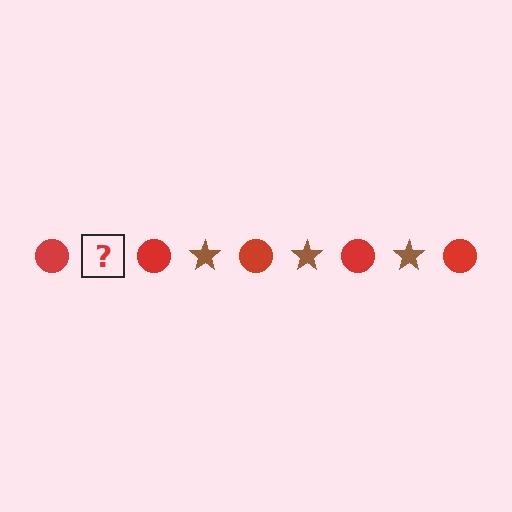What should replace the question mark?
The question mark should be replaced with a brown star.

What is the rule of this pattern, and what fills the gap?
The rule is that the pattern alternates between red circle and brown star. The gap should be filled with a brown star.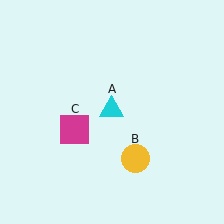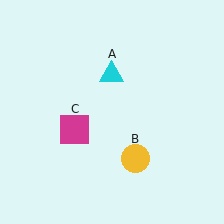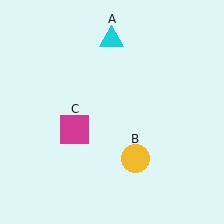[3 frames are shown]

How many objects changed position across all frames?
1 object changed position: cyan triangle (object A).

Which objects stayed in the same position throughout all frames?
Yellow circle (object B) and magenta square (object C) remained stationary.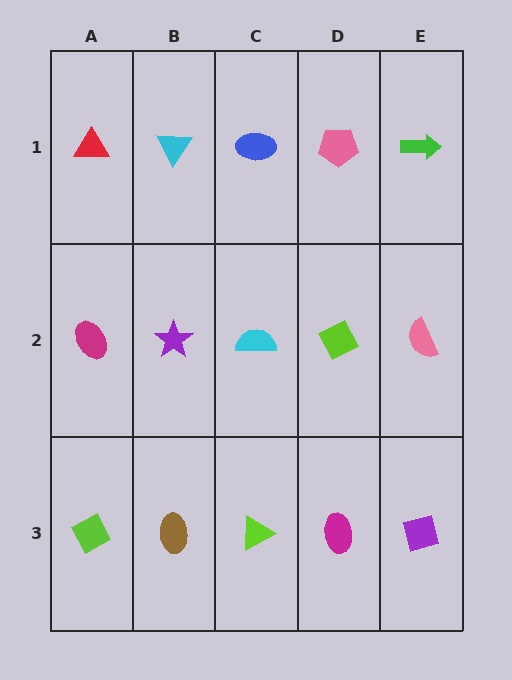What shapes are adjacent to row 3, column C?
A cyan semicircle (row 2, column C), a brown ellipse (row 3, column B), a magenta ellipse (row 3, column D).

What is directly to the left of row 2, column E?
A lime diamond.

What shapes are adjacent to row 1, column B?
A purple star (row 2, column B), a red triangle (row 1, column A), a blue ellipse (row 1, column C).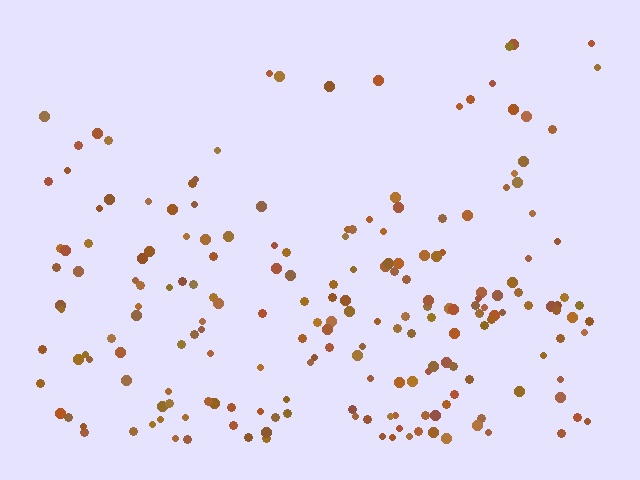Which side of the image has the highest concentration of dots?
The bottom.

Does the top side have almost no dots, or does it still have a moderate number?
Still a moderate number, just noticeably fewer than the bottom.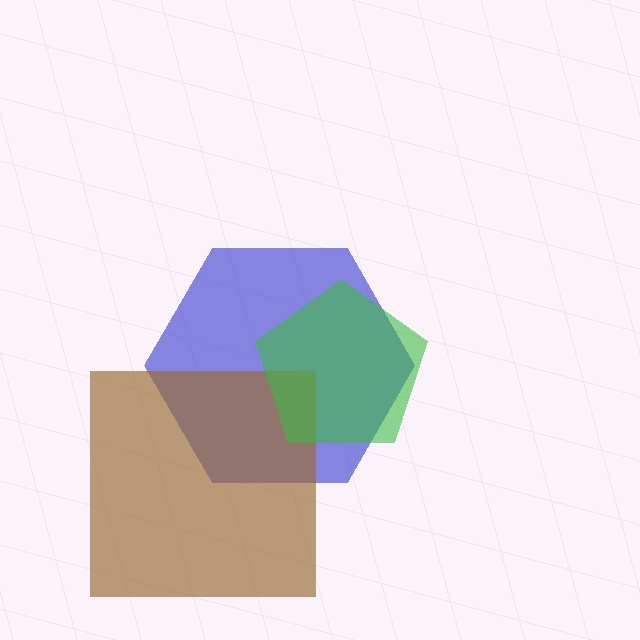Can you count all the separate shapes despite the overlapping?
Yes, there are 3 separate shapes.